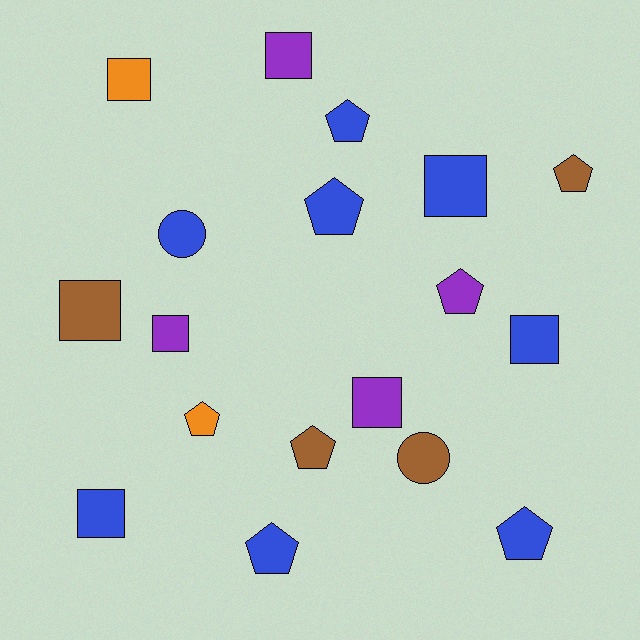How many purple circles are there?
There are no purple circles.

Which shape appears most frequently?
Pentagon, with 8 objects.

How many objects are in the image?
There are 18 objects.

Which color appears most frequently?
Blue, with 8 objects.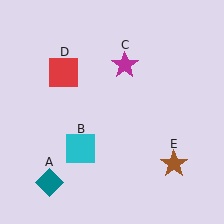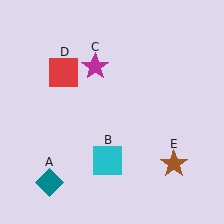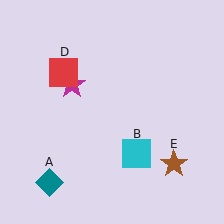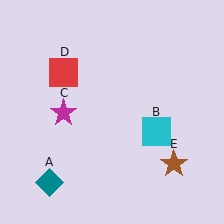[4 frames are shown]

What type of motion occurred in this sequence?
The cyan square (object B), magenta star (object C) rotated counterclockwise around the center of the scene.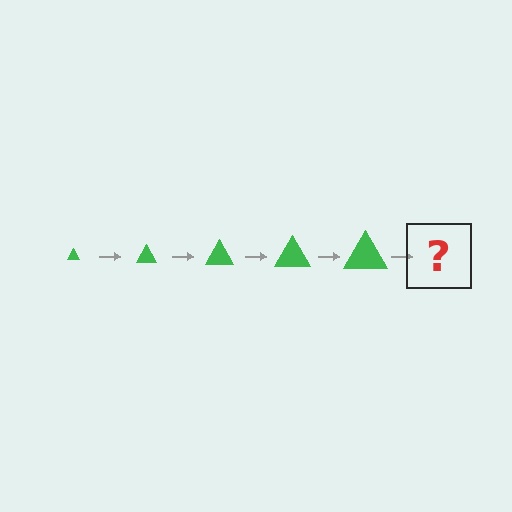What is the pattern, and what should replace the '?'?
The pattern is that the triangle gets progressively larger each step. The '?' should be a green triangle, larger than the previous one.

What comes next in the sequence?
The next element should be a green triangle, larger than the previous one.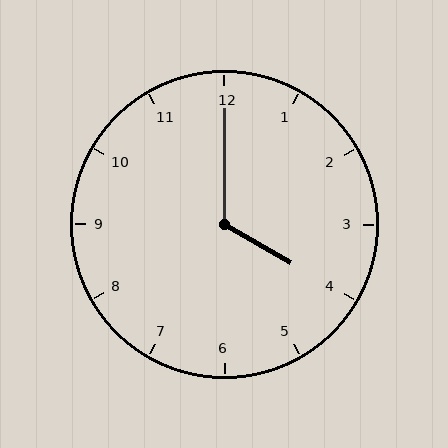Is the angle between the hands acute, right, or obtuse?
It is obtuse.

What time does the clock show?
4:00.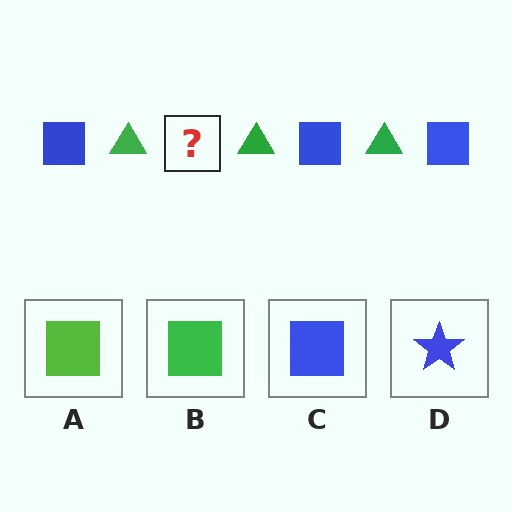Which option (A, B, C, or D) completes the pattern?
C.